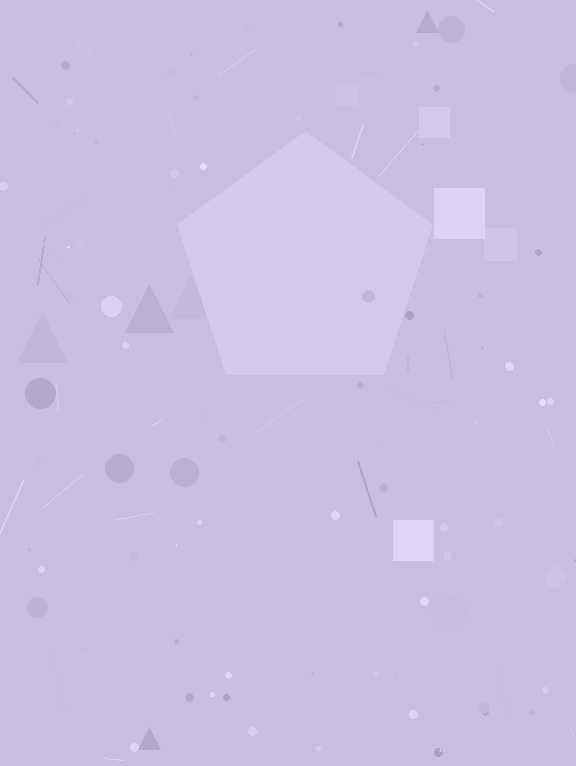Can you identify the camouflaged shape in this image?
The camouflaged shape is a pentagon.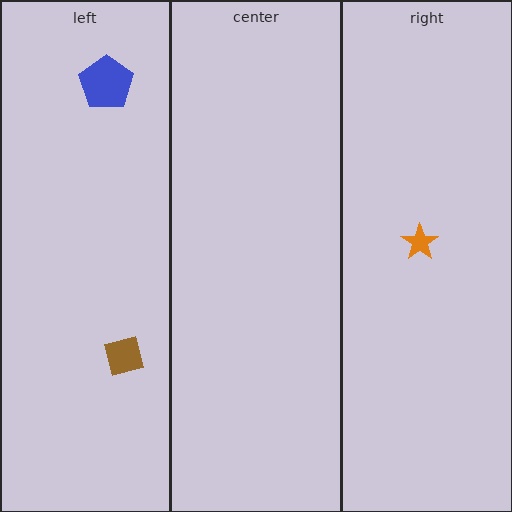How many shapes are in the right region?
1.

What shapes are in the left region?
The brown square, the blue pentagon.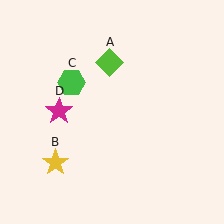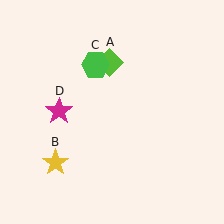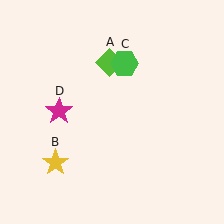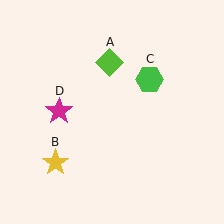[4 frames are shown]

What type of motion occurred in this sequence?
The green hexagon (object C) rotated clockwise around the center of the scene.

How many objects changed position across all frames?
1 object changed position: green hexagon (object C).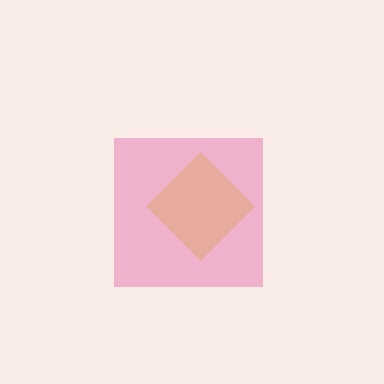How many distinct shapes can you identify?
There are 2 distinct shapes: a yellow diamond, a pink square.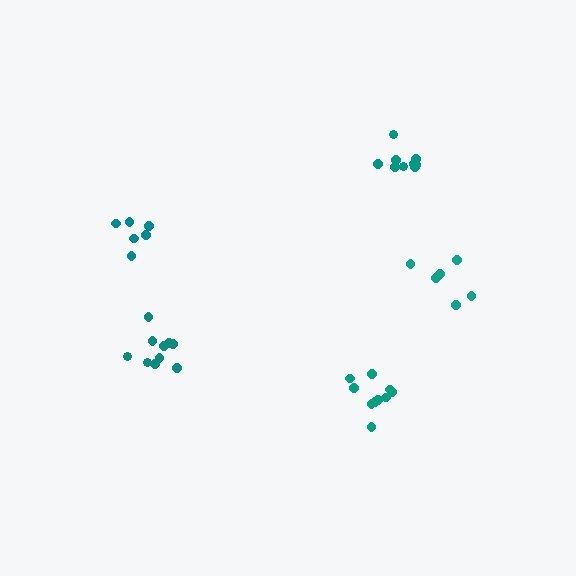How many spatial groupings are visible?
There are 5 spatial groupings.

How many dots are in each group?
Group 1: 10 dots, Group 2: 10 dots, Group 3: 6 dots, Group 4: 9 dots, Group 5: 6 dots (41 total).